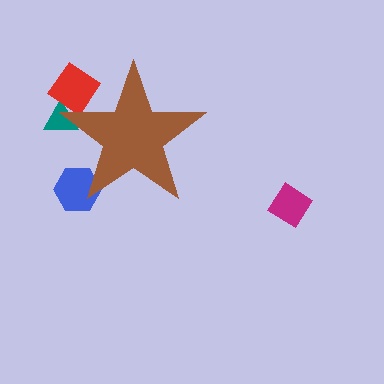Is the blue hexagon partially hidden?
Yes, the blue hexagon is partially hidden behind the brown star.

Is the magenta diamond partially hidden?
No, the magenta diamond is fully visible.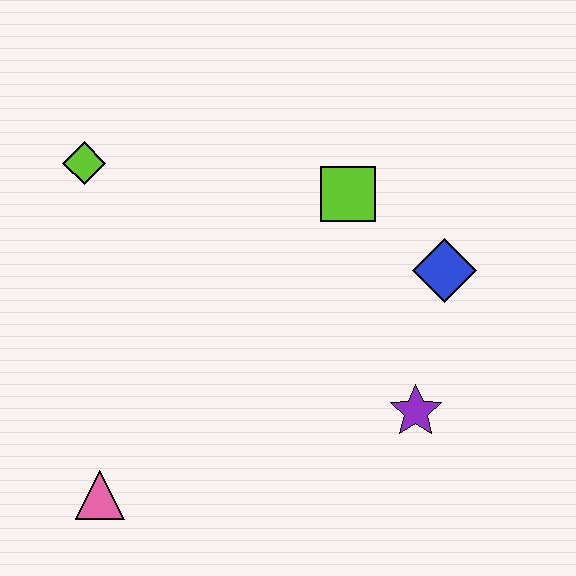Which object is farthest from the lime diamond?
The purple star is farthest from the lime diamond.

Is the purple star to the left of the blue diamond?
Yes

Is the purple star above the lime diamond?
No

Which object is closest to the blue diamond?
The lime square is closest to the blue diamond.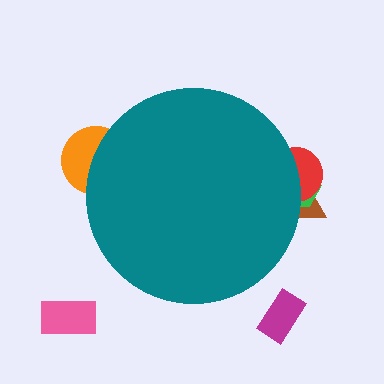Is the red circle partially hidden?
Yes, the red circle is partially hidden behind the teal circle.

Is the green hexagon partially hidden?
Yes, the green hexagon is partially hidden behind the teal circle.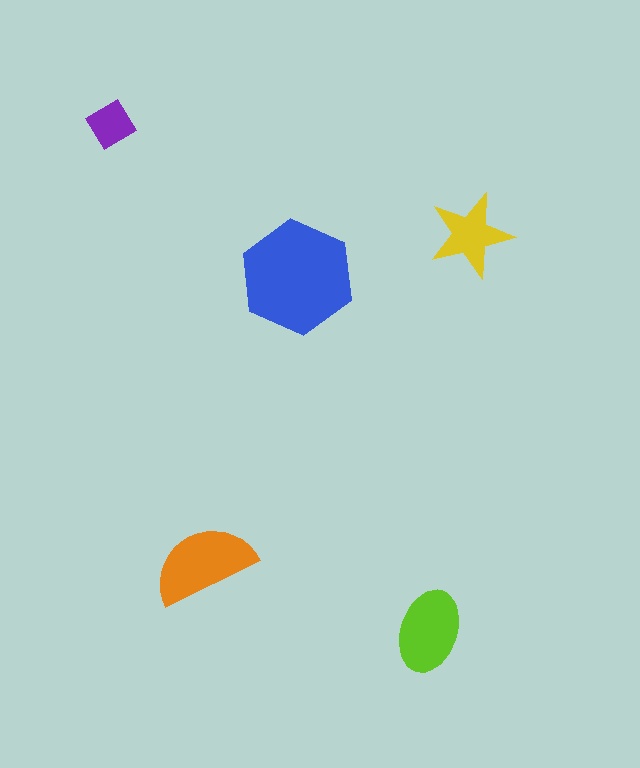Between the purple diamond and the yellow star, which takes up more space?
The yellow star.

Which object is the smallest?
The purple diamond.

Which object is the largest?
The blue hexagon.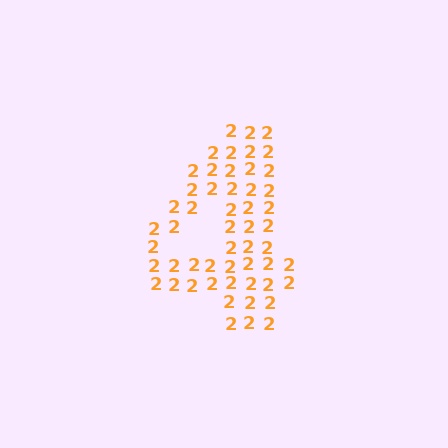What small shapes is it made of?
It is made of small digit 2's.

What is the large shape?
The large shape is the digit 4.